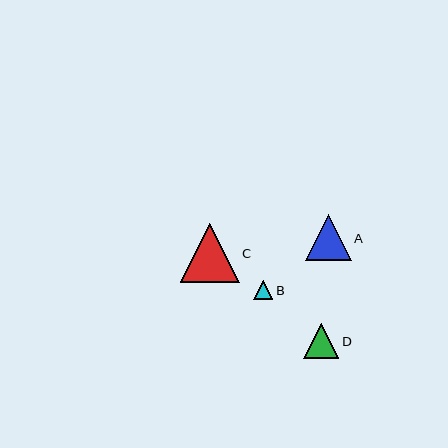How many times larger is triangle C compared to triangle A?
Triangle C is approximately 1.3 times the size of triangle A.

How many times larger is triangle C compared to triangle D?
Triangle C is approximately 1.7 times the size of triangle D.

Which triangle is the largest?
Triangle C is the largest with a size of approximately 58 pixels.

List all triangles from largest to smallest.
From largest to smallest: C, A, D, B.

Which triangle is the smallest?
Triangle B is the smallest with a size of approximately 19 pixels.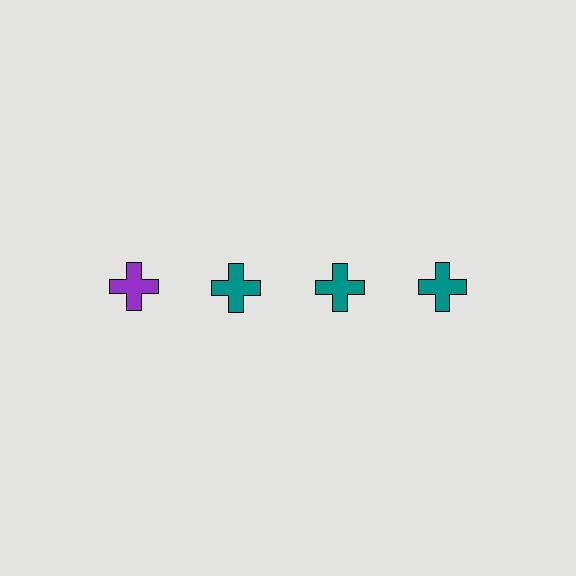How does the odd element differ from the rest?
It has a different color: purple instead of teal.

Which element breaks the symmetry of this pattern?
The purple cross in the top row, leftmost column breaks the symmetry. All other shapes are teal crosses.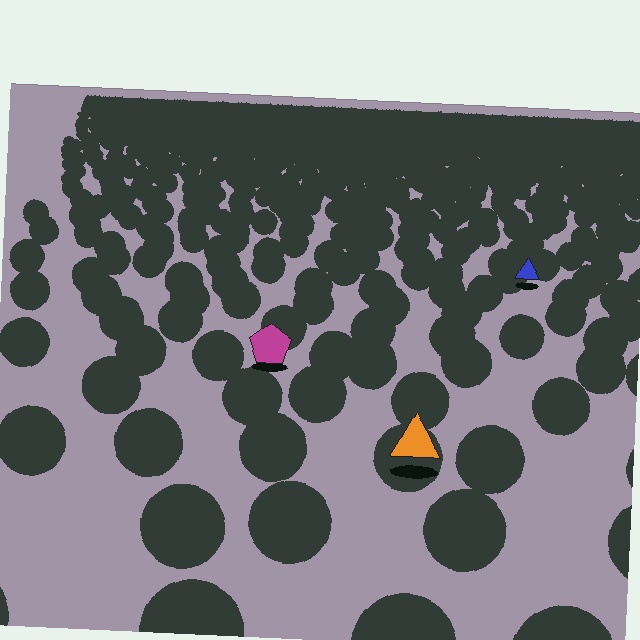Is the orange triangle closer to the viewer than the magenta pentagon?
Yes. The orange triangle is closer — you can tell from the texture gradient: the ground texture is coarser near it.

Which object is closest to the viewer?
The orange triangle is closest. The texture marks near it are larger and more spread out.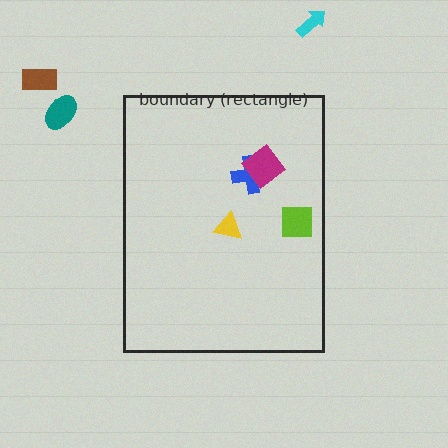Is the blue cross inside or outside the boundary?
Inside.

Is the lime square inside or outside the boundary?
Inside.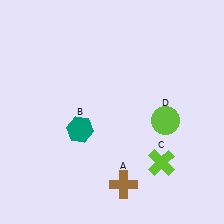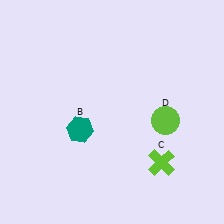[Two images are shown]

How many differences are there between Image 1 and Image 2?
There is 1 difference between the two images.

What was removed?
The brown cross (A) was removed in Image 2.